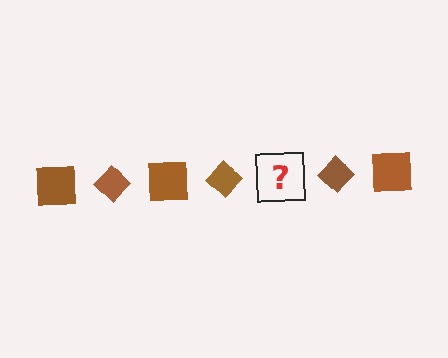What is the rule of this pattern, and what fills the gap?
The rule is that the pattern cycles through square, diamond shapes in brown. The gap should be filled with a brown square.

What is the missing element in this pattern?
The missing element is a brown square.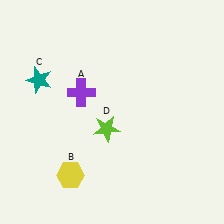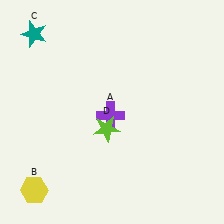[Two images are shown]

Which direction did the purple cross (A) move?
The purple cross (A) moved right.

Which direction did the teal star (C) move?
The teal star (C) moved up.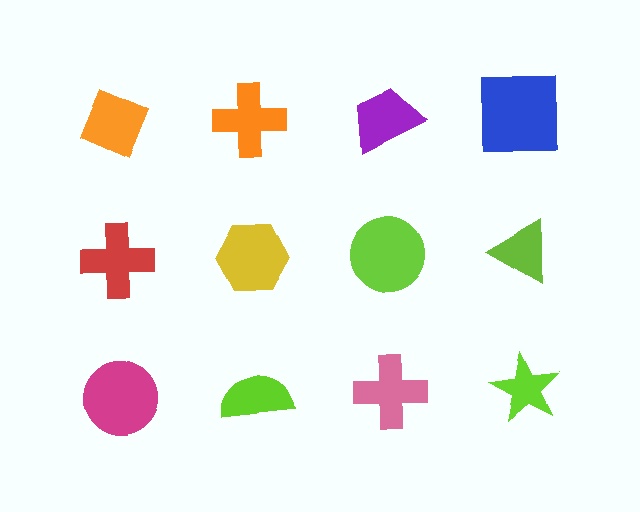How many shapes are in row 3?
4 shapes.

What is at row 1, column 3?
A purple trapezoid.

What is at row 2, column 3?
A lime circle.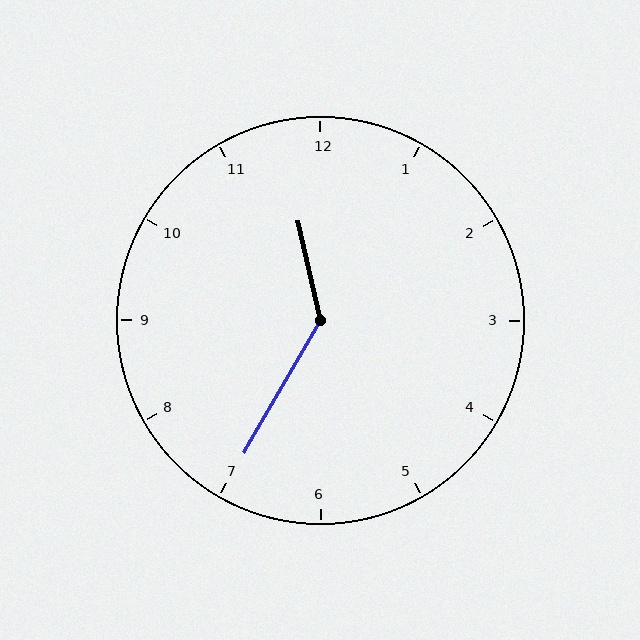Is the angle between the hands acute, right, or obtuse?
It is obtuse.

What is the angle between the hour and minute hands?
Approximately 138 degrees.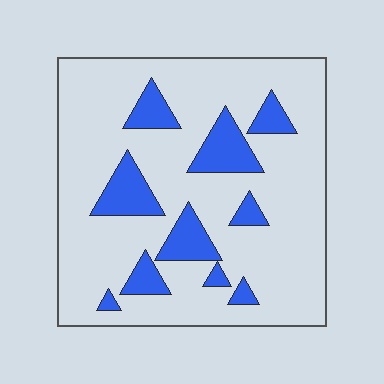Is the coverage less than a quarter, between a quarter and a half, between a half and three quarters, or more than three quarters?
Less than a quarter.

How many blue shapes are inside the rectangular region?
10.